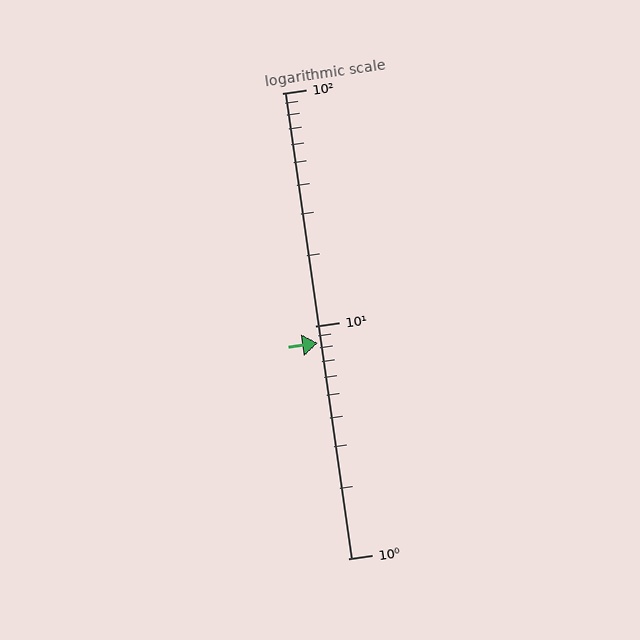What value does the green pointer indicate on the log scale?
The pointer indicates approximately 8.4.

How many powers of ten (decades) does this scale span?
The scale spans 2 decades, from 1 to 100.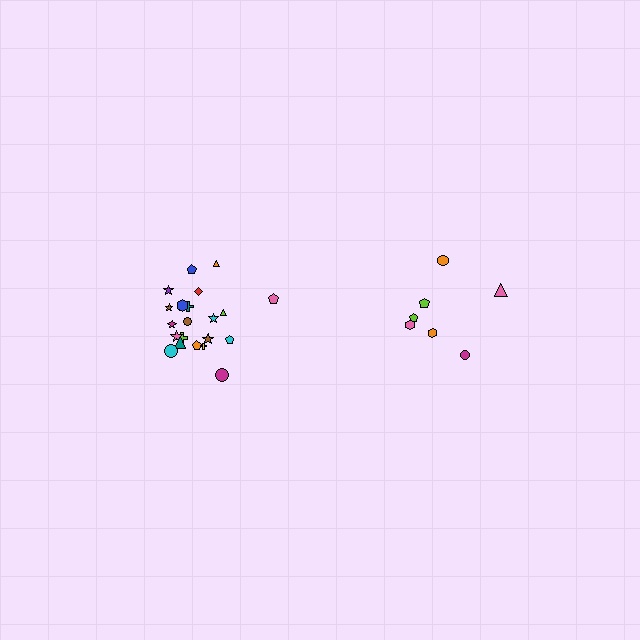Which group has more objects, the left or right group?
The left group.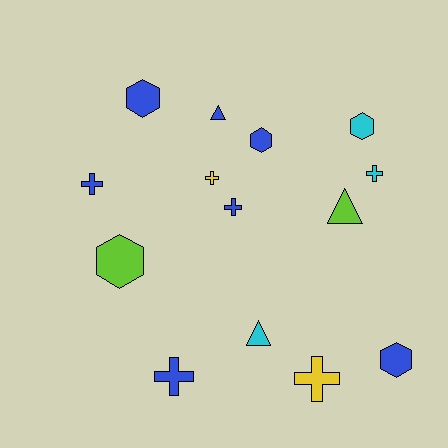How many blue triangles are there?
There is 1 blue triangle.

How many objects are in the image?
There are 14 objects.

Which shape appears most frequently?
Cross, with 6 objects.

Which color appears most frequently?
Blue, with 7 objects.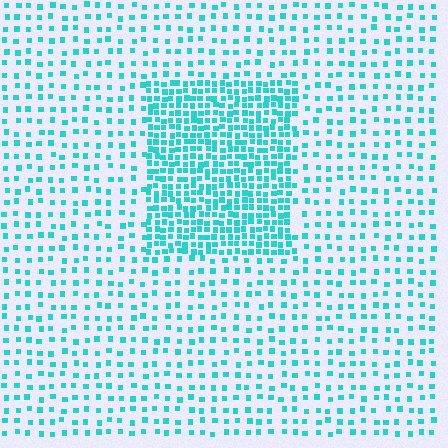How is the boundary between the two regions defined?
The boundary is defined by a change in element density (approximately 2.5x ratio). All elements are the same color, size, and shape.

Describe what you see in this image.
The image contains small cyan elements arranged at two different densities. A rectangle-shaped region is visible where the elements are more densely packed than the surrounding area.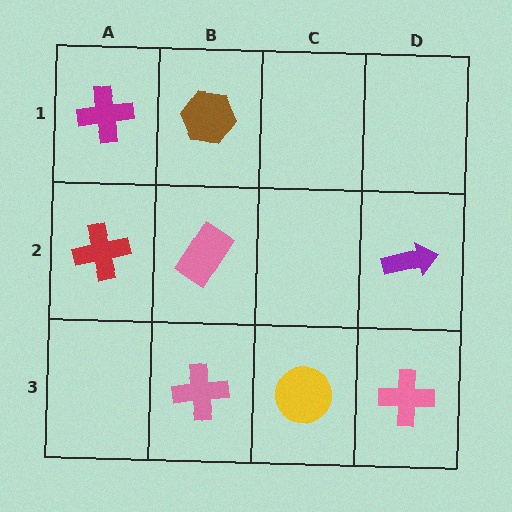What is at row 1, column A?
A magenta cross.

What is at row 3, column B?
A pink cross.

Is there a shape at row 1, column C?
No, that cell is empty.